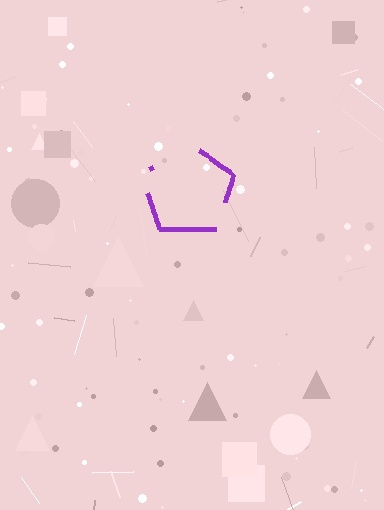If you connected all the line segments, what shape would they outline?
They would outline a pentagon.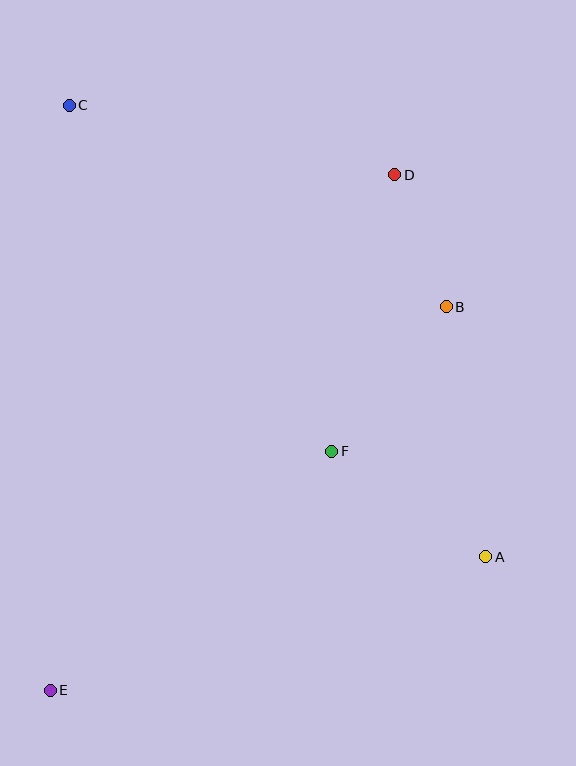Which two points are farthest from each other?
Points D and E are farthest from each other.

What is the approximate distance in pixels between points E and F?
The distance between E and F is approximately 369 pixels.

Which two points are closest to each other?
Points B and D are closest to each other.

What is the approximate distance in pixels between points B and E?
The distance between B and E is approximately 552 pixels.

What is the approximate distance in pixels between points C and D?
The distance between C and D is approximately 333 pixels.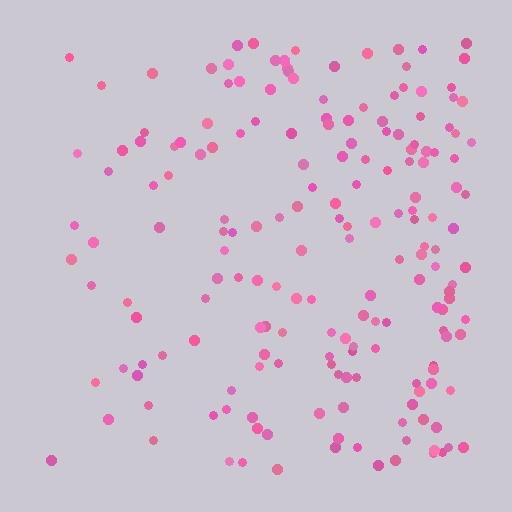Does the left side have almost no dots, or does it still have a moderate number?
Still a moderate number, just noticeably fewer than the right.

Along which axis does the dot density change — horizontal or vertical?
Horizontal.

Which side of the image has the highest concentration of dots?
The right.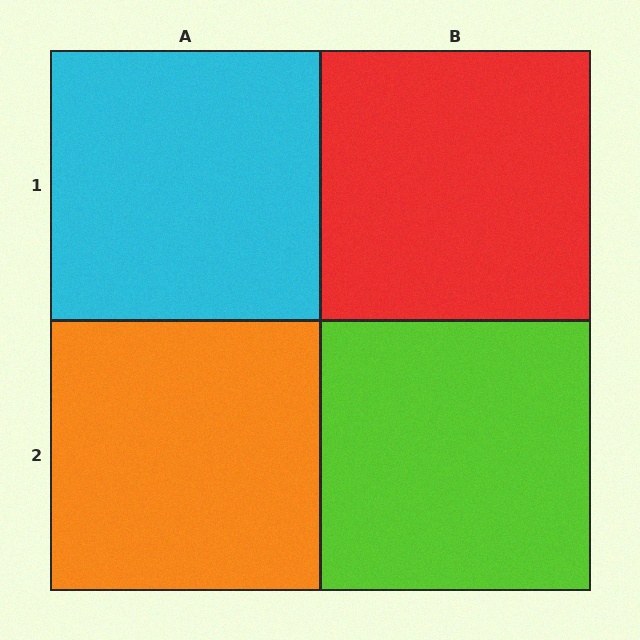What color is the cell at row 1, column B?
Red.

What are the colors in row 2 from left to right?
Orange, lime.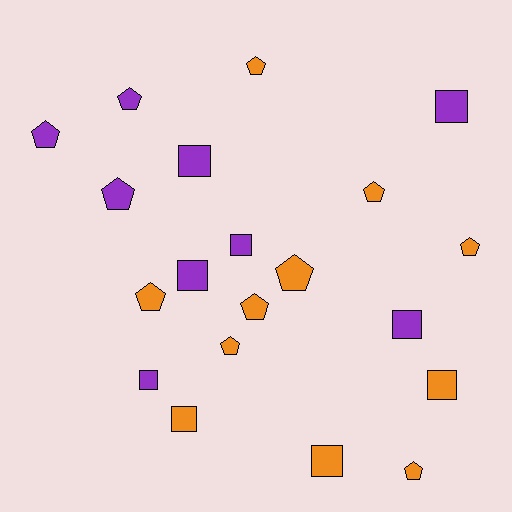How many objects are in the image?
There are 20 objects.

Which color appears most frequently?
Orange, with 11 objects.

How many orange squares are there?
There are 3 orange squares.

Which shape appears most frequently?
Pentagon, with 11 objects.